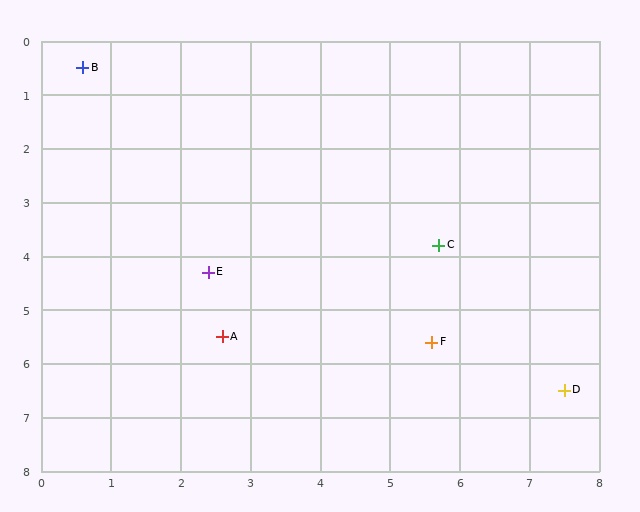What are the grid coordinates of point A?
Point A is at approximately (2.6, 5.5).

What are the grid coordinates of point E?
Point E is at approximately (2.4, 4.3).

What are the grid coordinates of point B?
Point B is at approximately (0.6, 0.5).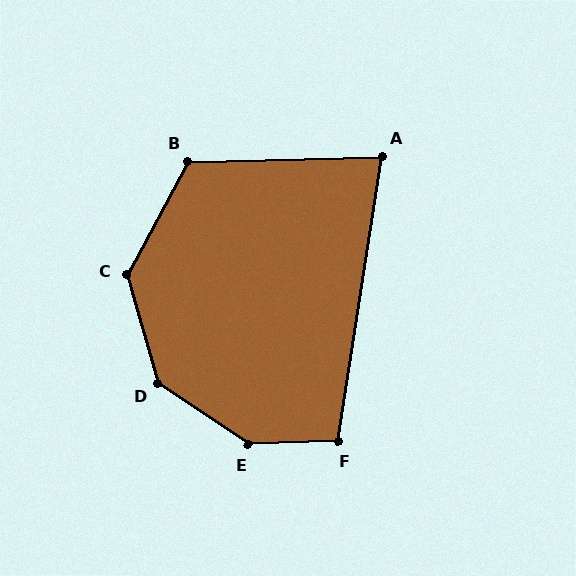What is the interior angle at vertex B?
Approximately 119 degrees (obtuse).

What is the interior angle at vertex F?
Approximately 101 degrees (obtuse).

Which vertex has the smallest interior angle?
A, at approximately 80 degrees.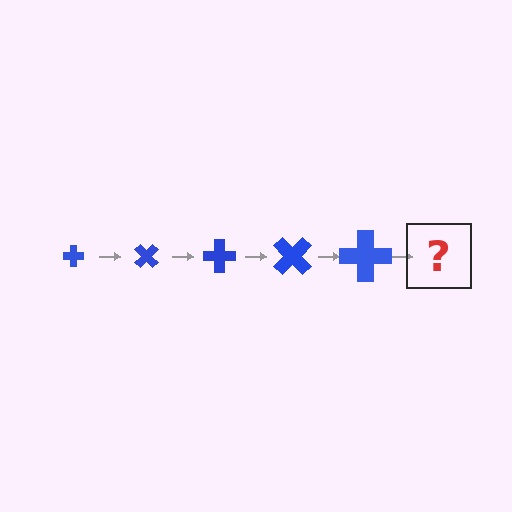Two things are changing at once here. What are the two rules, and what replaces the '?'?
The two rules are that the cross grows larger each step and it rotates 45 degrees each step. The '?' should be a cross, larger than the previous one and rotated 225 degrees from the start.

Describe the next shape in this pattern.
It should be a cross, larger than the previous one and rotated 225 degrees from the start.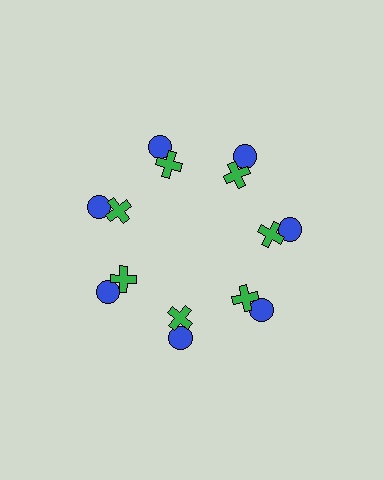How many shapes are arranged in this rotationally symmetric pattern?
There are 14 shapes, arranged in 7 groups of 2.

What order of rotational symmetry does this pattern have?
This pattern has 7-fold rotational symmetry.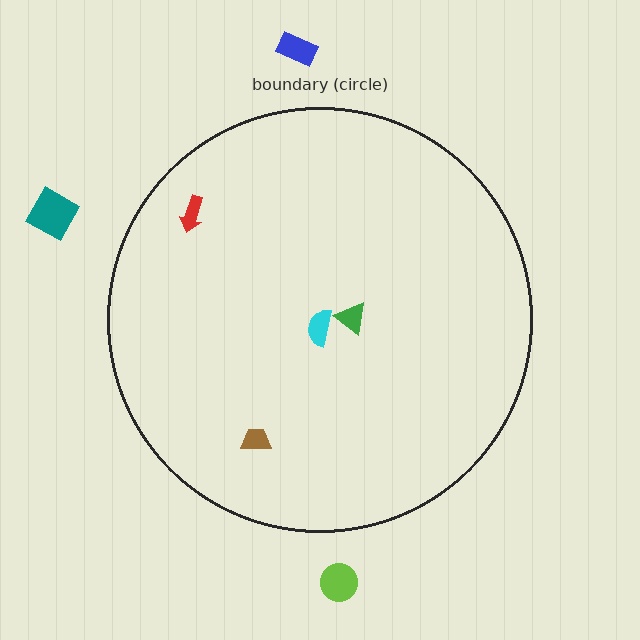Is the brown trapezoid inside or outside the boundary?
Inside.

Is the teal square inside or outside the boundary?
Outside.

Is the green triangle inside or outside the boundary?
Inside.